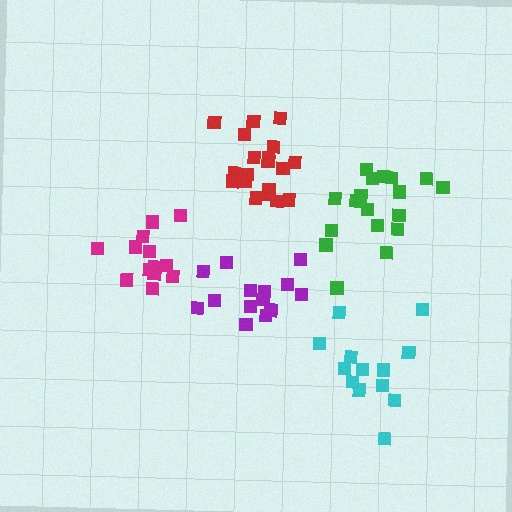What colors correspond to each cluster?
The clusters are colored: red, green, magenta, cyan, purple.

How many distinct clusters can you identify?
There are 5 distinct clusters.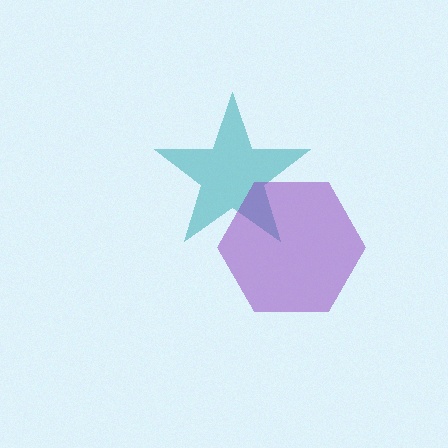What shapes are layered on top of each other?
The layered shapes are: a teal star, a purple hexagon.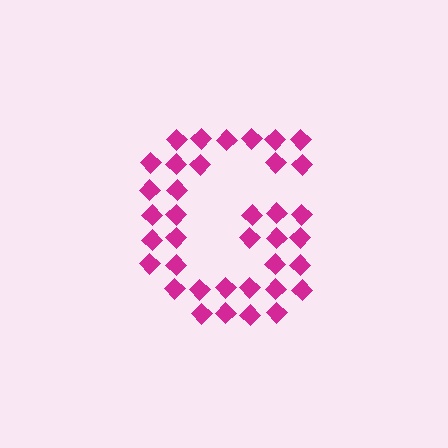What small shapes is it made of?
It is made of small diamonds.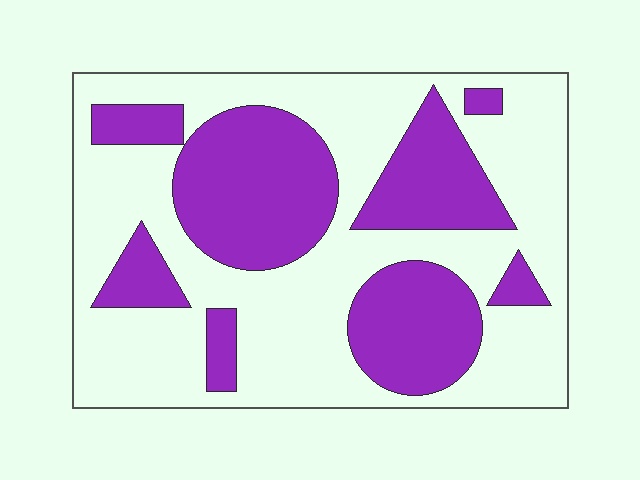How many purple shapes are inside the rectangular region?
8.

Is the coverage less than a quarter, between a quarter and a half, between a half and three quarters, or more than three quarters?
Between a quarter and a half.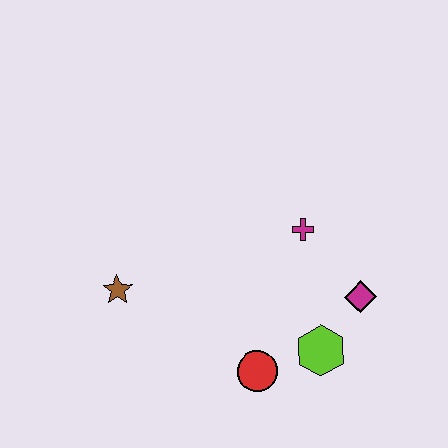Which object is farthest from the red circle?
The brown star is farthest from the red circle.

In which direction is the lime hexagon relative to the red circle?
The lime hexagon is to the right of the red circle.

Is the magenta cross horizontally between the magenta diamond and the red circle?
Yes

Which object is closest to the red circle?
The lime hexagon is closest to the red circle.